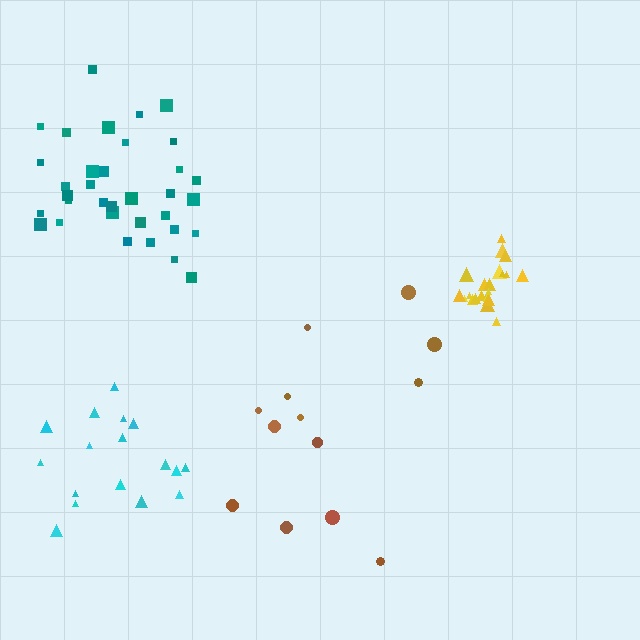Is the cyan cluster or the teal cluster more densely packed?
Teal.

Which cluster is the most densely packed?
Yellow.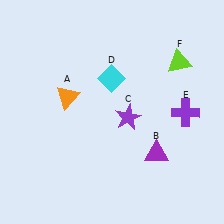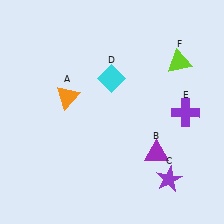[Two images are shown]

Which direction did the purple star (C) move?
The purple star (C) moved down.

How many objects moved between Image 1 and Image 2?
1 object moved between the two images.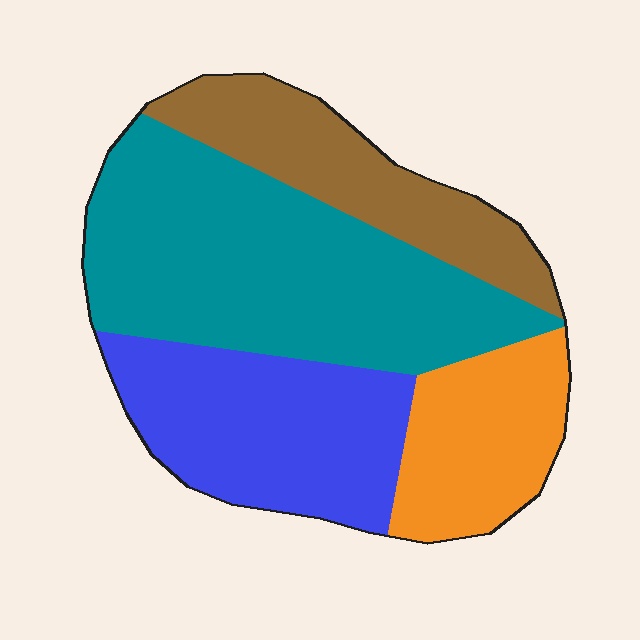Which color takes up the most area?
Teal, at roughly 40%.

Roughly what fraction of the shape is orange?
Orange covers roughly 15% of the shape.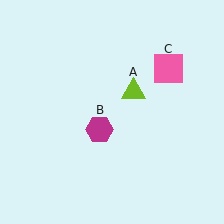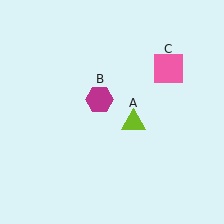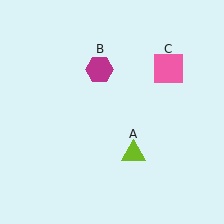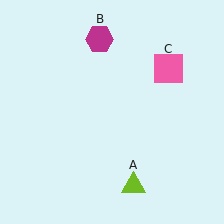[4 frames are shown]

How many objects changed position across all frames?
2 objects changed position: lime triangle (object A), magenta hexagon (object B).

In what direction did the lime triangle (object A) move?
The lime triangle (object A) moved down.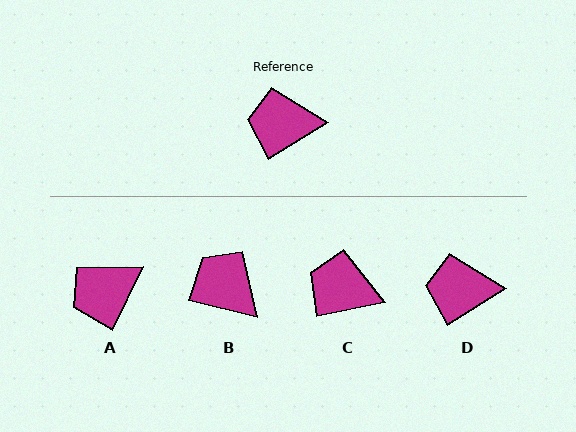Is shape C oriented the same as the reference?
No, it is off by about 20 degrees.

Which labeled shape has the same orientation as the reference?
D.